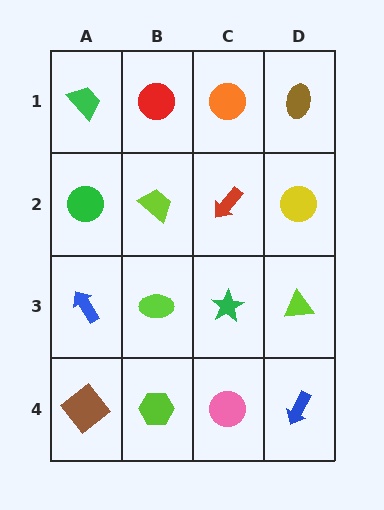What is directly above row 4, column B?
A lime ellipse.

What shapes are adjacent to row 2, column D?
A brown ellipse (row 1, column D), a lime triangle (row 3, column D), a red arrow (row 2, column C).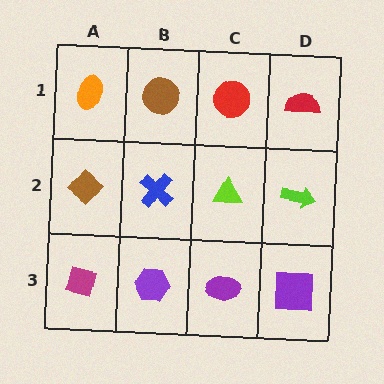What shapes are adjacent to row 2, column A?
An orange ellipse (row 1, column A), a magenta square (row 3, column A), a blue cross (row 2, column B).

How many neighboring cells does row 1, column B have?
3.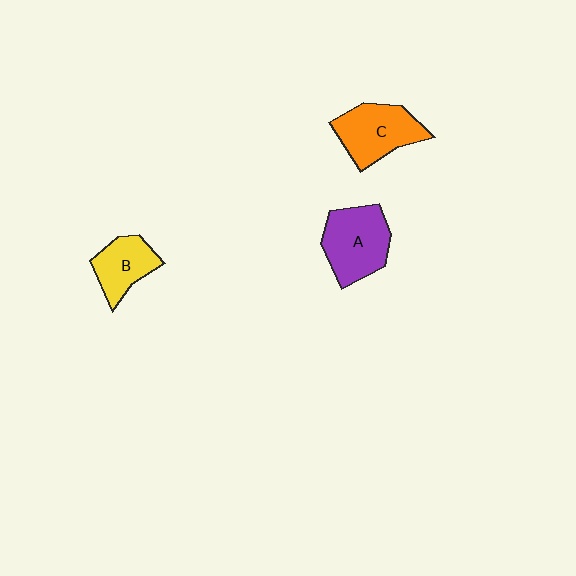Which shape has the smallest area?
Shape B (yellow).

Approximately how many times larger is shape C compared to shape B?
Approximately 1.4 times.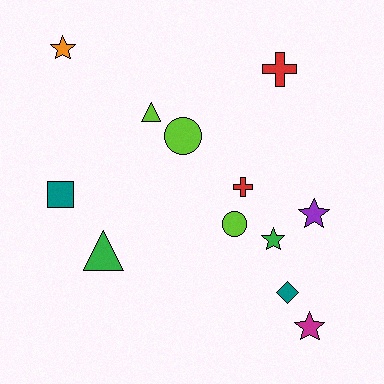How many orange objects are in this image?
There is 1 orange object.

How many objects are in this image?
There are 12 objects.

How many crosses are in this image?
There are 2 crosses.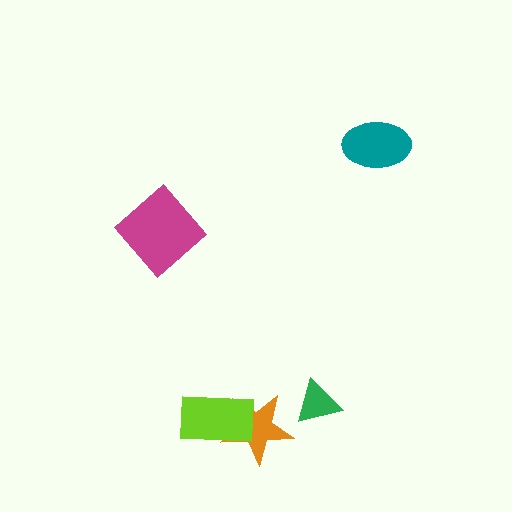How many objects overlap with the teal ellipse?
0 objects overlap with the teal ellipse.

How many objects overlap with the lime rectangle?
1 object overlaps with the lime rectangle.